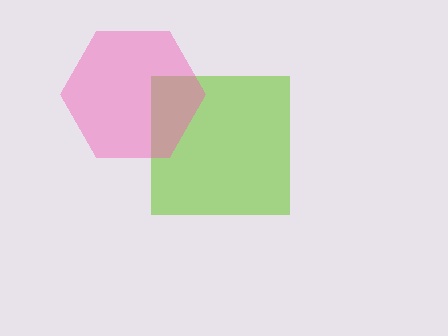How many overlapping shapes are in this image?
There are 2 overlapping shapes in the image.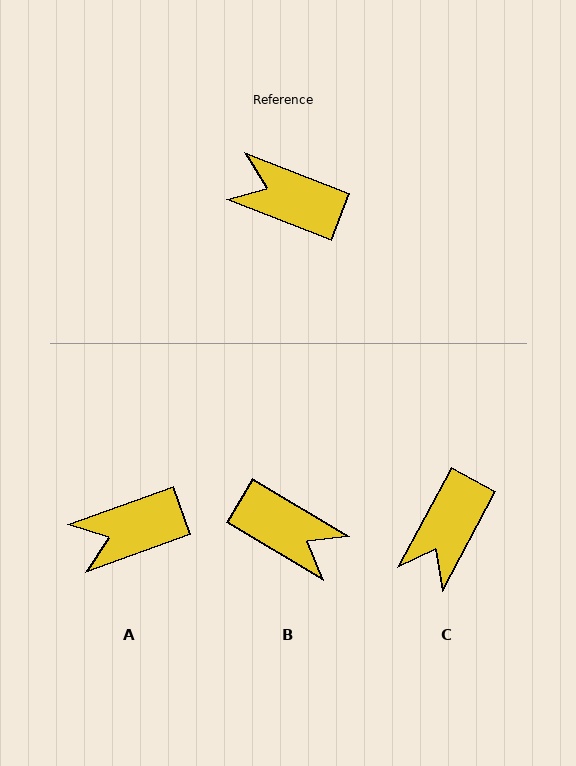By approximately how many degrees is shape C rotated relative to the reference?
Approximately 83 degrees counter-clockwise.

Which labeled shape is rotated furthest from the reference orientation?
B, about 170 degrees away.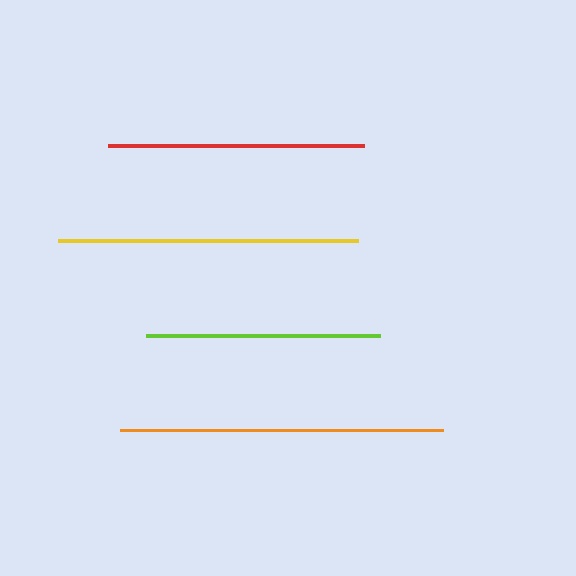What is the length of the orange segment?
The orange segment is approximately 324 pixels long.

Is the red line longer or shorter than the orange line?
The orange line is longer than the red line.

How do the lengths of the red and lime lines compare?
The red and lime lines are approximately the same length.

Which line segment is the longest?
The orange line is the longest at approximately 324 pixels.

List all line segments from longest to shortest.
From longest to shortest: orange, yellow, red, lime.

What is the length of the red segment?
The red segment is approximately 256 pixels long.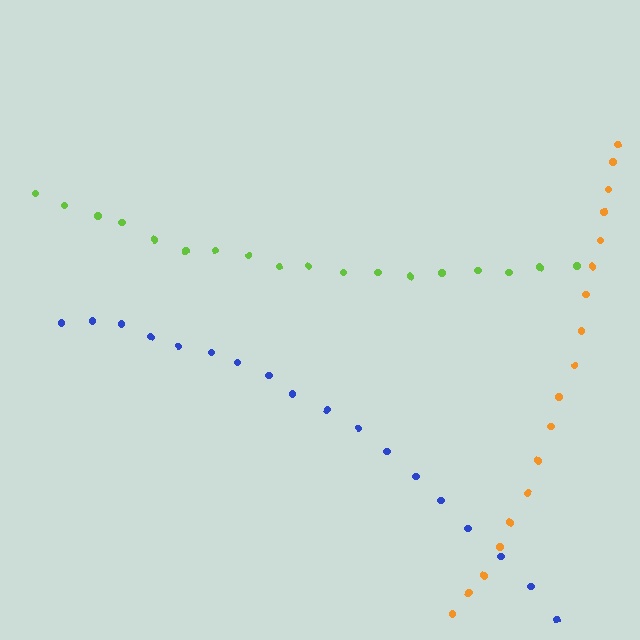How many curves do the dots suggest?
There are 3 distinct paths.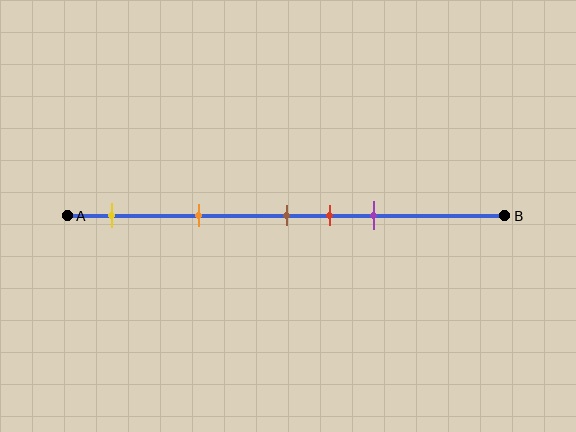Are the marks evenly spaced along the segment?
No, the marks are not evenly spaced.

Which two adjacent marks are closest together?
The brown and red marks are the closest adjacent pair.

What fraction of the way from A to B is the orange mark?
The orange mark is approximately 30% (0.3) of the way from A to B.